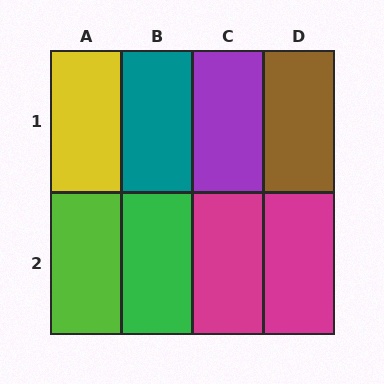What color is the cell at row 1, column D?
Brown.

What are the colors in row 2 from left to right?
Lime, green, magenta, magenta.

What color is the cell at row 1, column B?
Teal.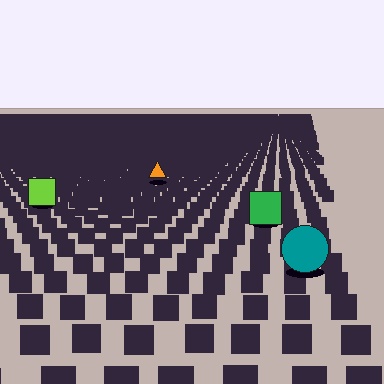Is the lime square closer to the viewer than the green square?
No. The green square is closer — you can tell from the texture gradient: the ground texture is coarser near it.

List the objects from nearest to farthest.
From nearest to farthest: the teal circle, the green square, the lime square, the orange triangle.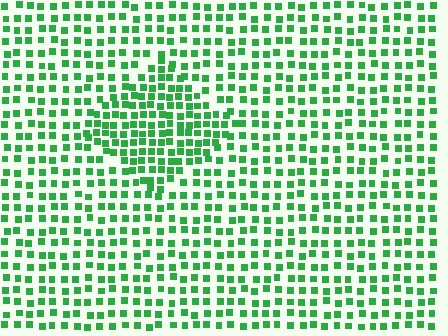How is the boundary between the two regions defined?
The boundary is defined by a change in element density (approximately 1.7x ratio). All elements are the same color, size, and shape.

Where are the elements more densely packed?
The elements are more densely packed inside the diamond boundary.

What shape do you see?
I see a diamond.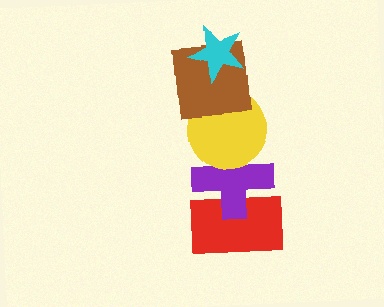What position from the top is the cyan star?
The cyan star is 1st from the top.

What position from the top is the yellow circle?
The yellow circle is 3rd from the top.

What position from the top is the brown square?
The brown square is 2nd from the top.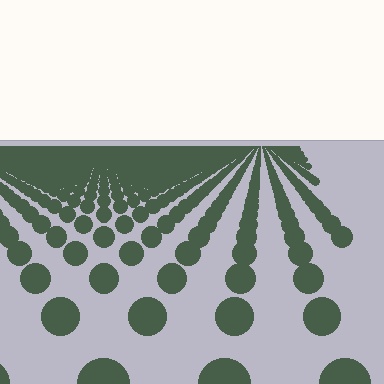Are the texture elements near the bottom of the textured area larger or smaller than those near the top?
Larger. Near the bottom, elements are closer to the viewer and appear at a bigger on-screen size.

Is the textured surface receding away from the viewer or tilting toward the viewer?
The surface is receding away from the viewer. Texture elements get smaller and denser toward the top.